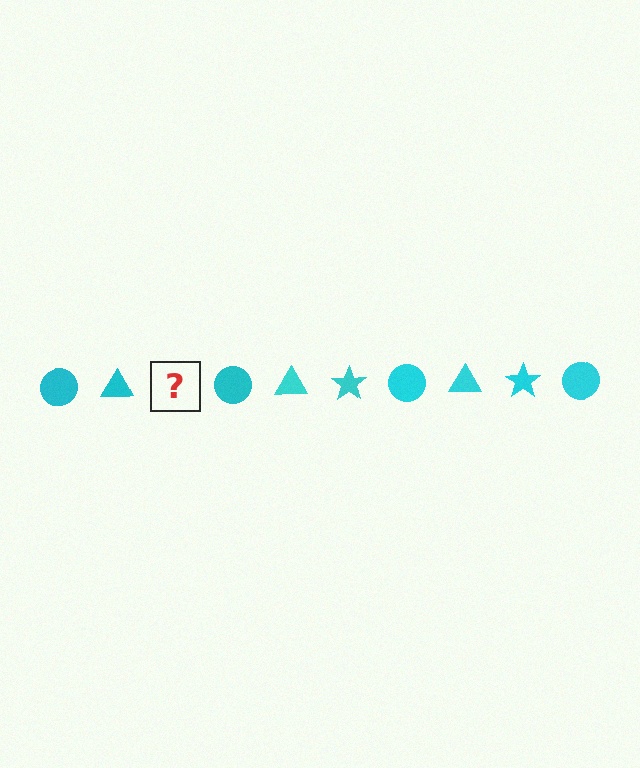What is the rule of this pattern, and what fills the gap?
The rule is that the pattern cycles through circle, triangle, star shapes in cyan. The gap should be filled with a cyan star.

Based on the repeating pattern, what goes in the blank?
The blank should be a cyan star.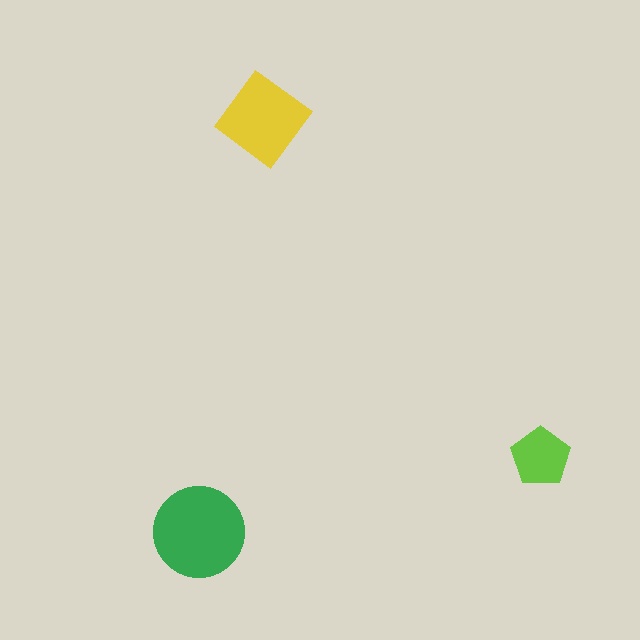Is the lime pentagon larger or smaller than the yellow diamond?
Smaller.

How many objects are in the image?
There are 3 objects in the image.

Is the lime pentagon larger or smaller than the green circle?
Smaller.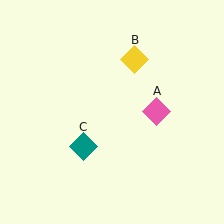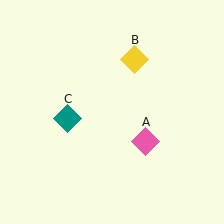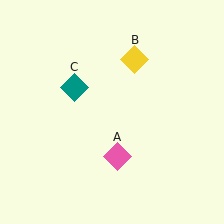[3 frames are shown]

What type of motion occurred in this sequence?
The pink diamond (object A), teal diamond (object C) rotated clockwise around the center of the scene.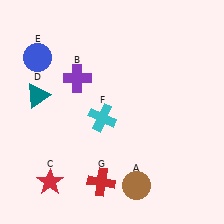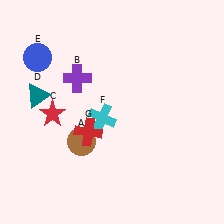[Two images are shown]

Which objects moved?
The objects that moved are: the brown circle (A), the red star (C), the red cross (G).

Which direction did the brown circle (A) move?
The brown circle (A) moved left.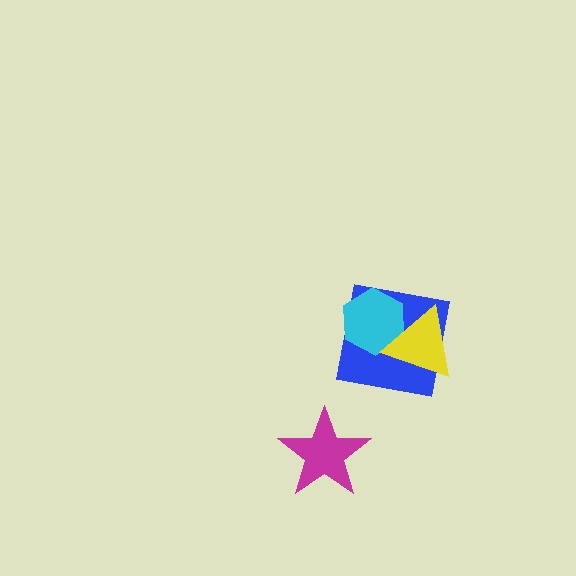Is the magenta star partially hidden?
No, no other shape covers it.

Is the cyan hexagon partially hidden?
Yes, it is partially covered by another shape.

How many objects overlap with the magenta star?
0 objects overlap with the magenta star.